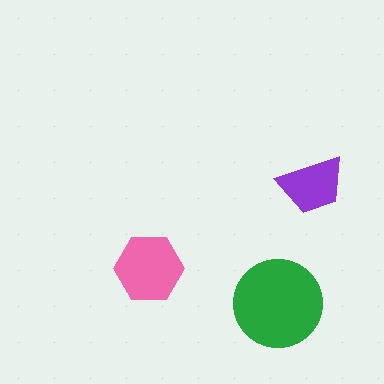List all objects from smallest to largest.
The purple trapezoid, the pink hexagon, the green circle.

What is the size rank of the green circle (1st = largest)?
1st.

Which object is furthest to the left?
The pink hexagon is leftmost.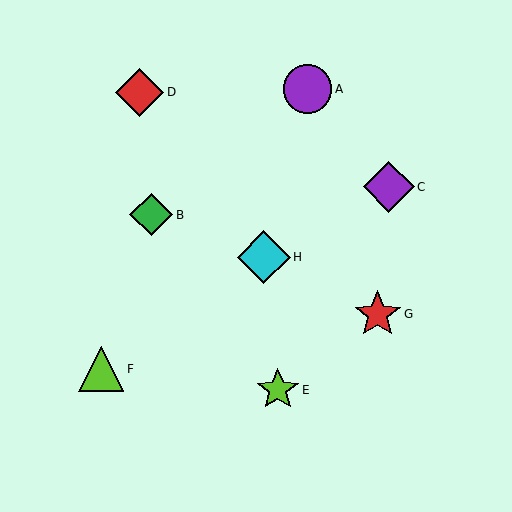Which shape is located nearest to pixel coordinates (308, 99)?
The purple circle (labeled A) at (308, 89) is nearest to that location.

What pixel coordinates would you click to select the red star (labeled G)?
Click at (378, 314) to select the red star G.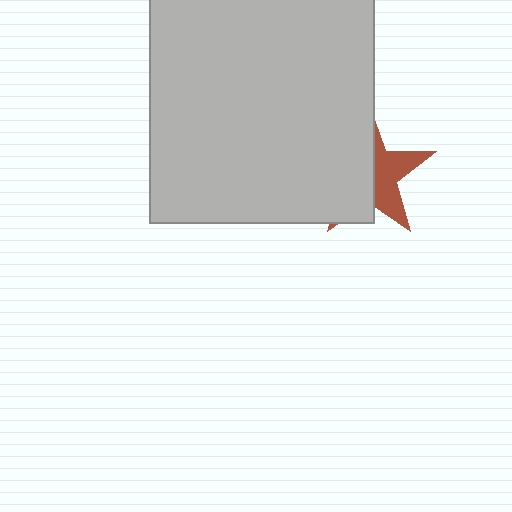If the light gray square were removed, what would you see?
You would see the complete brown star.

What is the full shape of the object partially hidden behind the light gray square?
The partially hidden object is a brown star.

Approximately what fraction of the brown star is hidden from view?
Roughly 59% of the brown star is hidden behind the light gray square.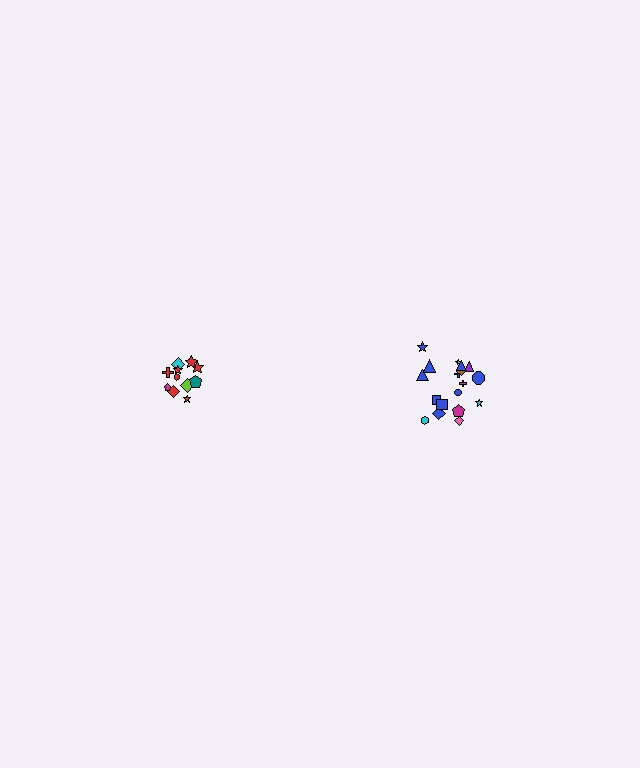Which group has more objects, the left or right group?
The right group.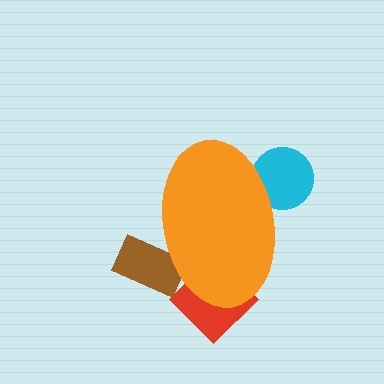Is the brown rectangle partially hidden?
Yes, the brown rectangle is partially hidden behind the orange ellipse.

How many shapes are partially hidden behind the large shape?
3 shapes are partially hidden.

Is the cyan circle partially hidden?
Yes, the cyan circle is partially hidden behind the orange ellipse.